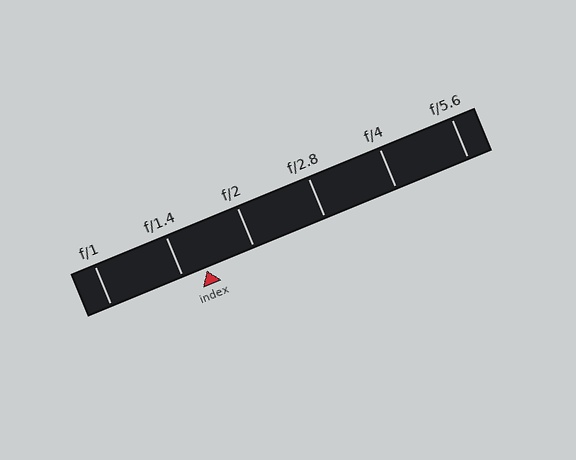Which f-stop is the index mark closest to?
The index mark is closest to f/1.4.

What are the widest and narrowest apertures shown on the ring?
The widest aperture shown is f/1 and the narrowest is f/5.6.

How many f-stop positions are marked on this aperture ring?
There are 6 f-stop positions marked.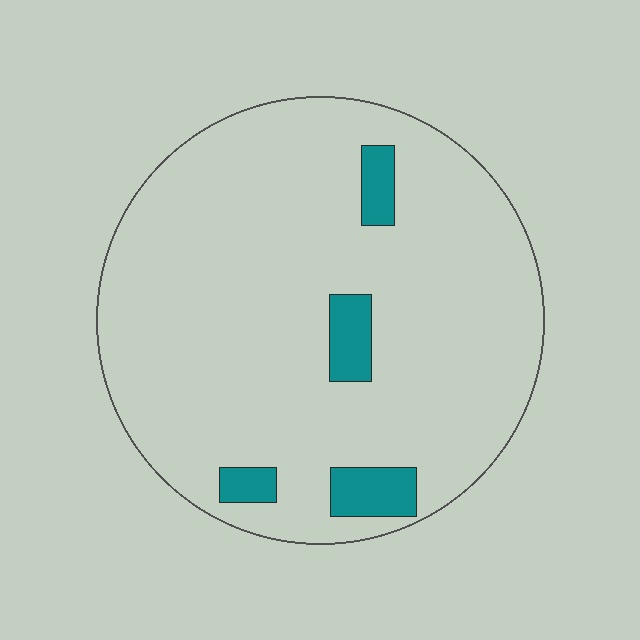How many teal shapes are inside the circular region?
4.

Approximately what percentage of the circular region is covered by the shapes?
Approximately 10%.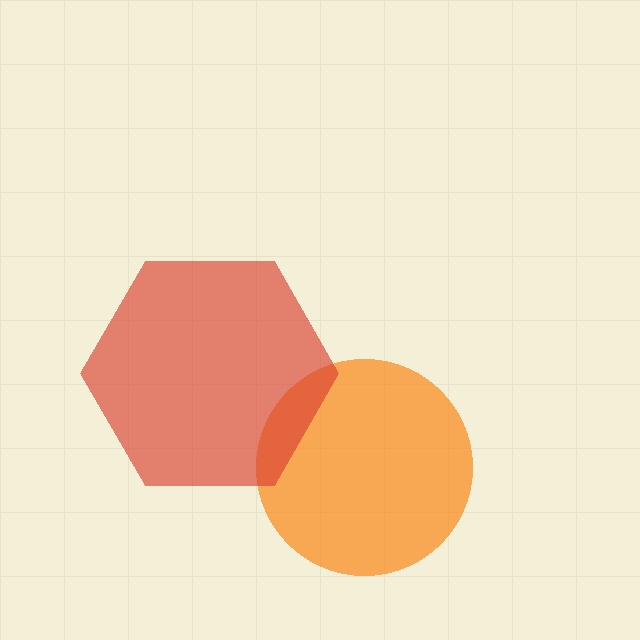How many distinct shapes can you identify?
There are 2 distinct shapes: an orange circle, a red hexagon.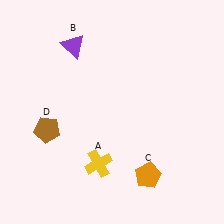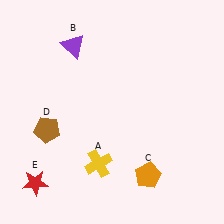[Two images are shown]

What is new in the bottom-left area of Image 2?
A red star (E) was added in the bottom-left area of Image 2.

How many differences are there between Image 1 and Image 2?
There is 1 difference between the two images.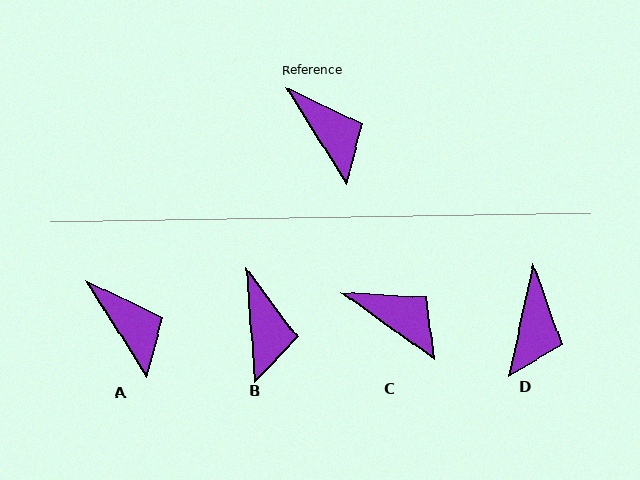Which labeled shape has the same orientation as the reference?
A.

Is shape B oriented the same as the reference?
No, it is off by about 28 degrees.